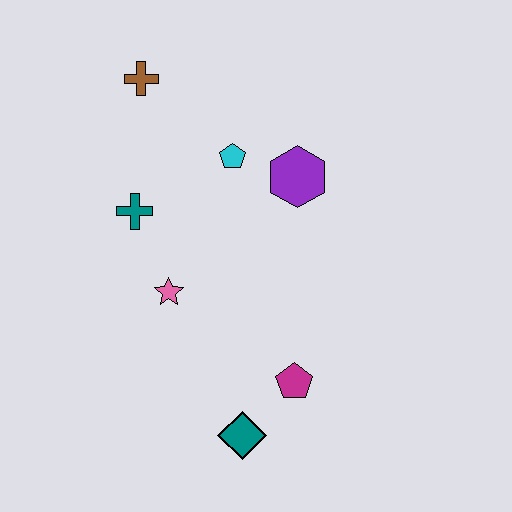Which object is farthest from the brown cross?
The teal diamond is farthest from the brown cross.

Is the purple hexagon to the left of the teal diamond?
No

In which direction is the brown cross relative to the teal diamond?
The brown cross is above the teal diamond.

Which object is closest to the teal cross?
The pink star is closest to the teal cross.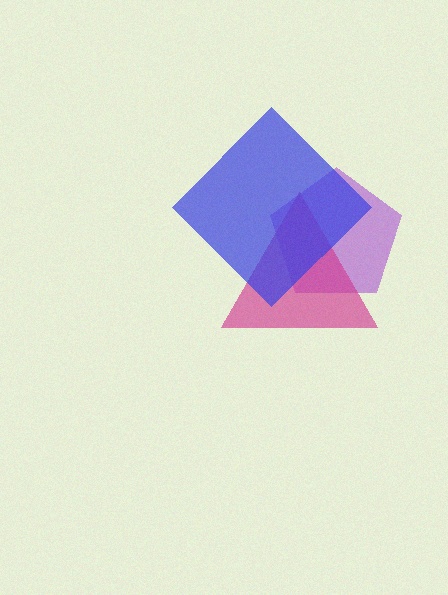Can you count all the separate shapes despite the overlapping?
Yes, there are 3 separate shapes.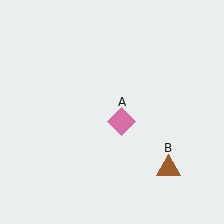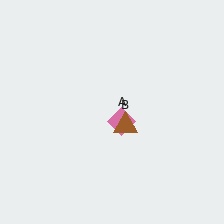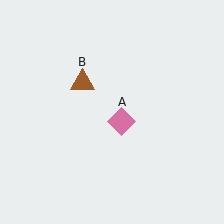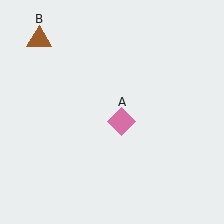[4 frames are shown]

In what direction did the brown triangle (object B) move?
The brown triangle (object B) moved up and to the left.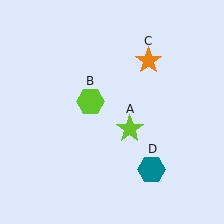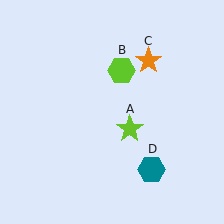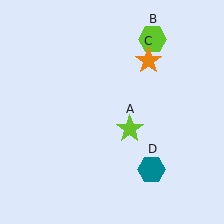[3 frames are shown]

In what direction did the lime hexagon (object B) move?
The lime hexagon (object B) moved up and to the right.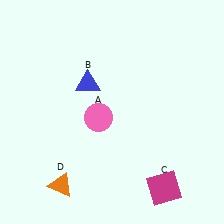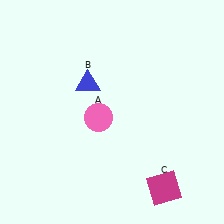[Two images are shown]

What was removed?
The orange triangle (D) was removed in Image 2.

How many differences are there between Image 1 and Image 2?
There is 1 difference between the two images.